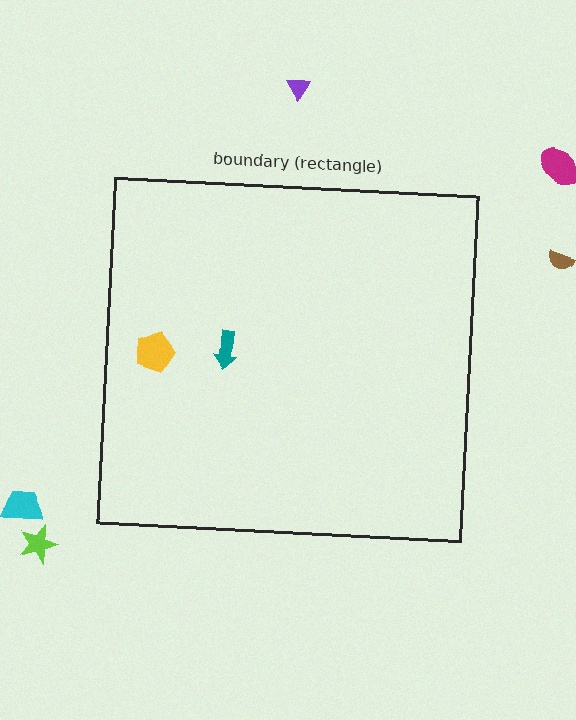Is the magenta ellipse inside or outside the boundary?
Outside.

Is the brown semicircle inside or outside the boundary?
Outside.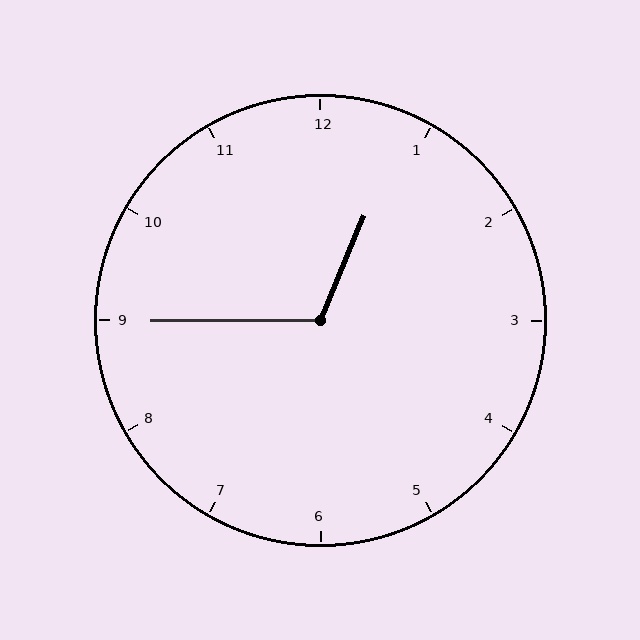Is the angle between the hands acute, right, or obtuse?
It is obtuse.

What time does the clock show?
12:45.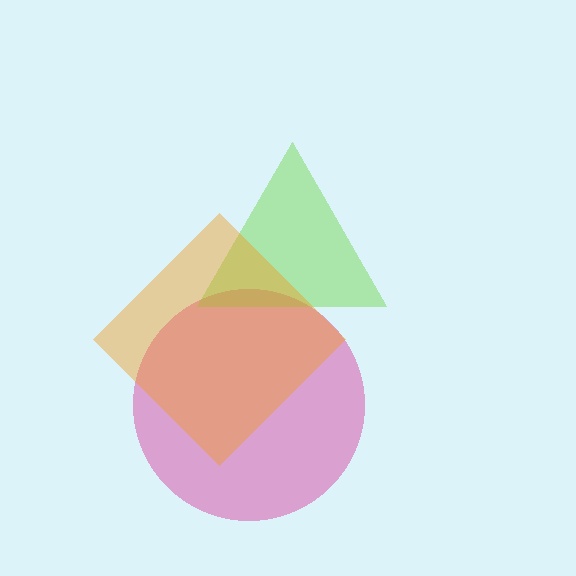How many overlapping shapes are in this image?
There are 3 overlapping shapes in the image.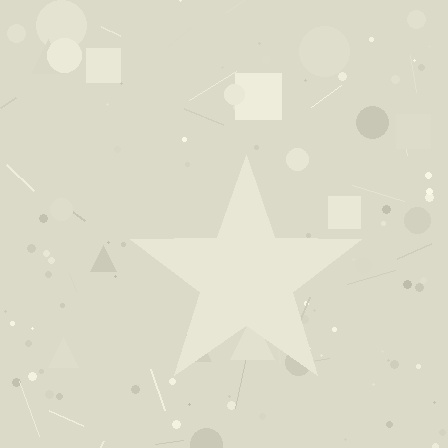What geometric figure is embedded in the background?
A star is embedded in the background.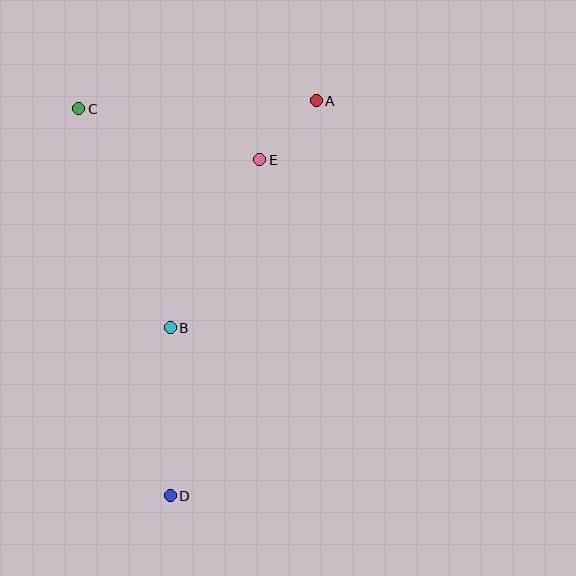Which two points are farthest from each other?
Points A and D are farthest from each other.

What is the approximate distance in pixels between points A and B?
The distance between A and B is approximately 270 pixels.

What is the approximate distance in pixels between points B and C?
The distance between B and C is approximately 238 pixels.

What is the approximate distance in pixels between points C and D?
The distance between C and D is approximately 398 pixels.